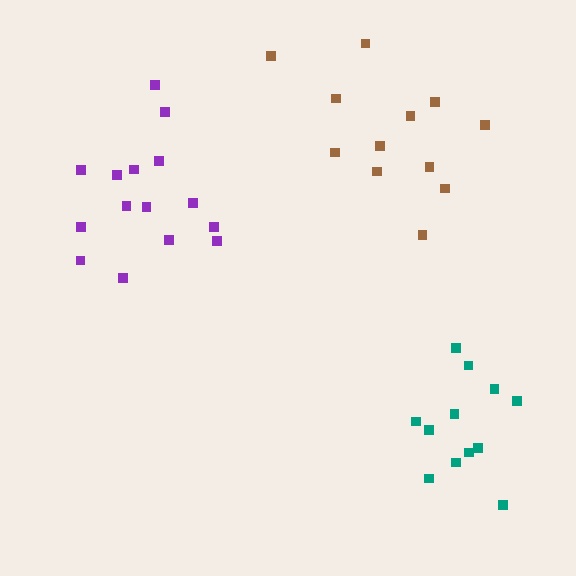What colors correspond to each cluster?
The clusters are colored: purple, teal, brown.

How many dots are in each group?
Group 1: 15 dots, Group 2: 12 dots, Group 3: 12 dots (39 total).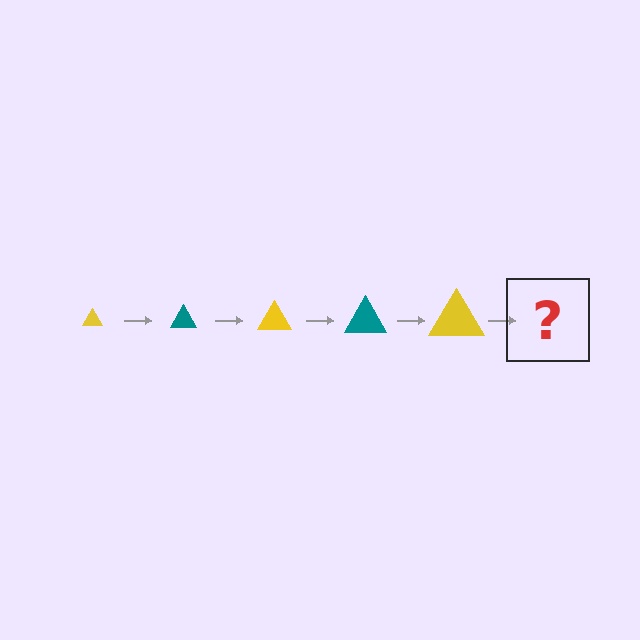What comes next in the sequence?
The next element should be a teal triangle, larger than the previous one.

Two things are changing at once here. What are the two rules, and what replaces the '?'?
The two rules are that the triangle grows larger each step and the color cycles through yellow and teal. The '?' should be a teal triangle, larger than the previous one.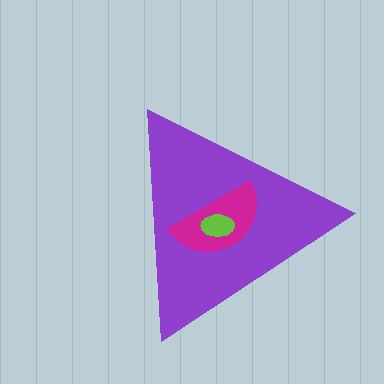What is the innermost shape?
The lime ellipse.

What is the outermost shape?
The purple triangle.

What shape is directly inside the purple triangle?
The magenta semicircle.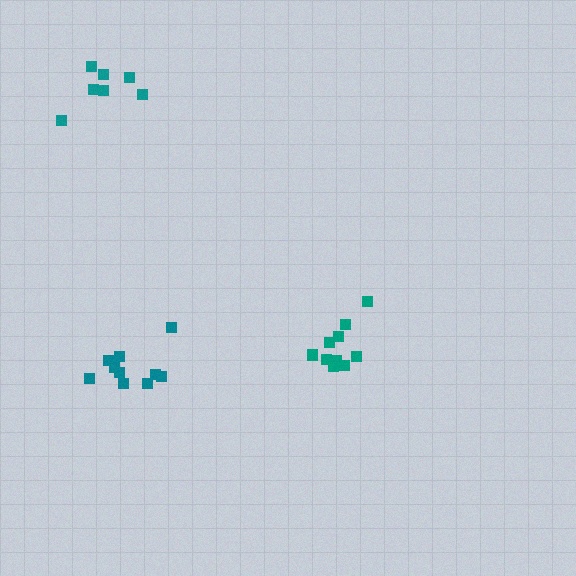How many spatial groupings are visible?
There are 3 spatial groupings.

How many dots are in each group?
Group 1: 10 dots, Group 2: 7 dots, Group 3: 10 dots (27 total).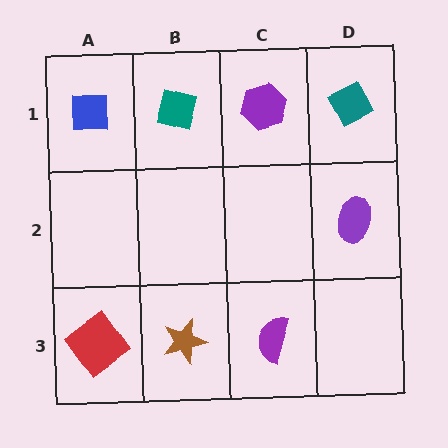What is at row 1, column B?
A teal square.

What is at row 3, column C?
A purple semicircle.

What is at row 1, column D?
A teal diamond.